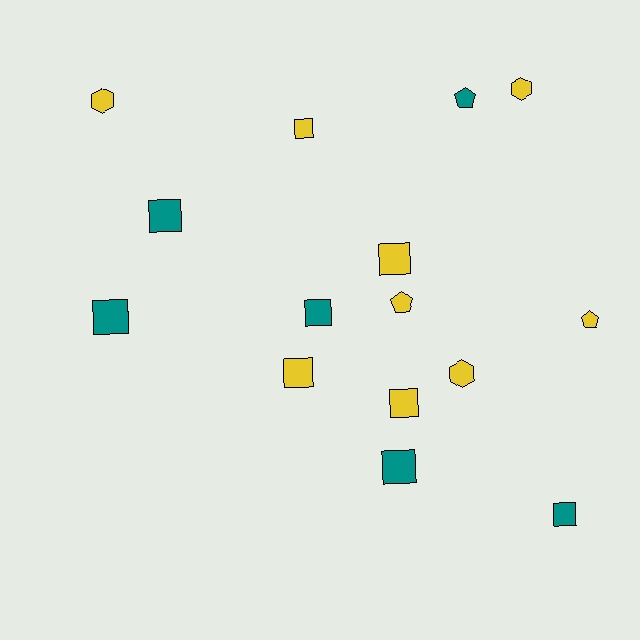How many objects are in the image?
There are 15 objects.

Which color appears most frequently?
Yellow, with 9 objects.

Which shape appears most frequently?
Square, with 9 objects.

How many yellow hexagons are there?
There are 3 yellow hexagons.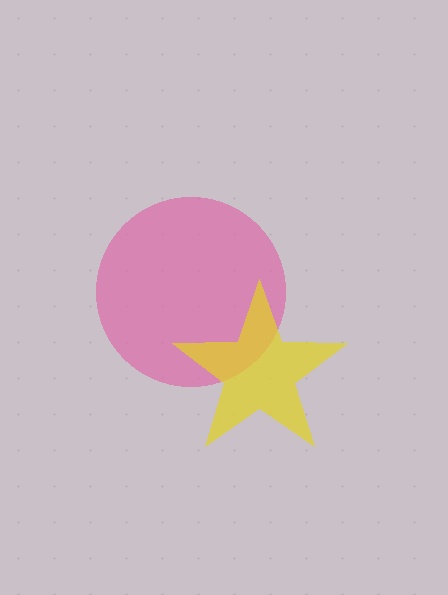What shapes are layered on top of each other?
The layered shapes are: a pink circle, a yellow star.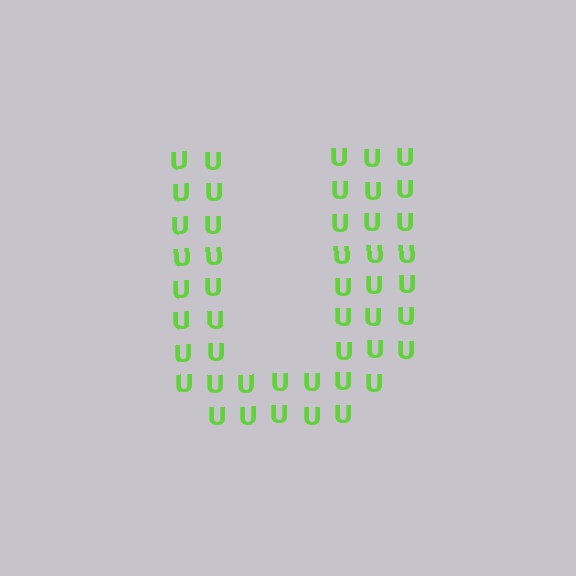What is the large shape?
The large shape is the letter U.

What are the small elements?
The small elements are letter U's.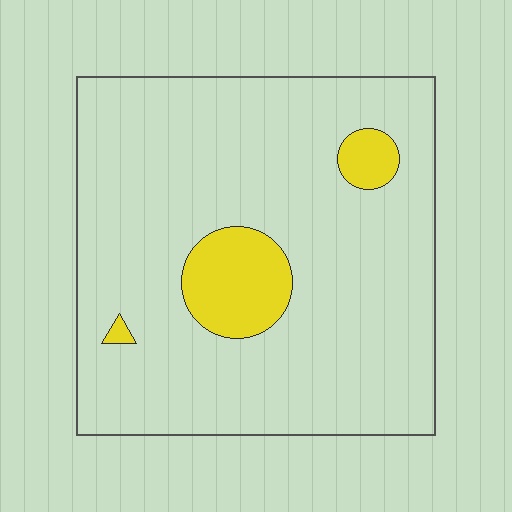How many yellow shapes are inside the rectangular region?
3.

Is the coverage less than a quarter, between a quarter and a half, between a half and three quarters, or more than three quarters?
Less than a quarter.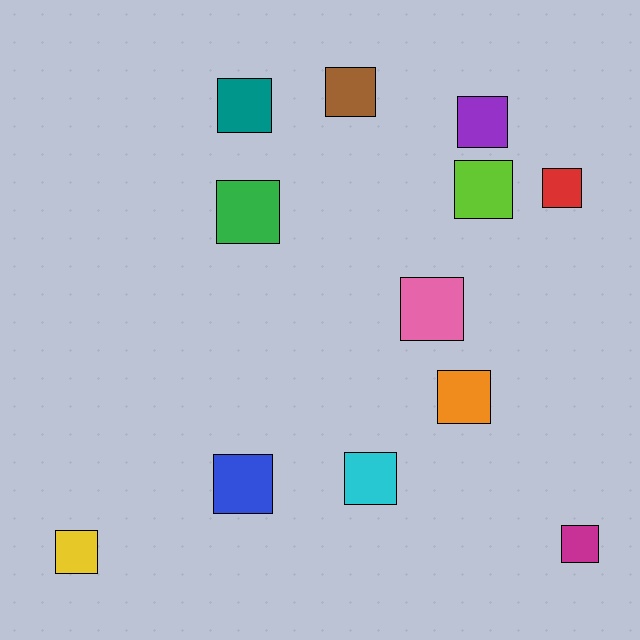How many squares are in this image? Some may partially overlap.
There are 12 squares.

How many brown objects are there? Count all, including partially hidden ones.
There is 1 brown object.